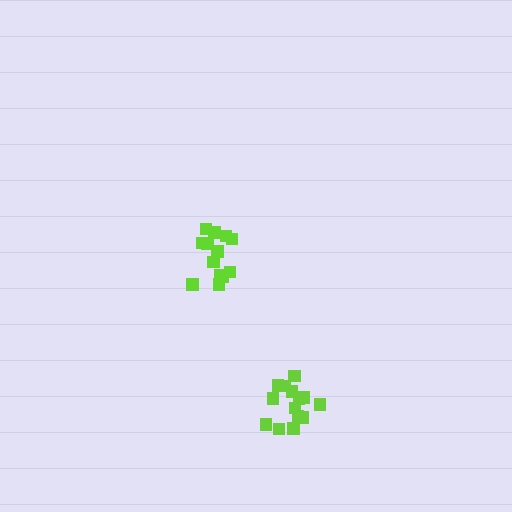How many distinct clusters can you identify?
There are 2 distinct clusters.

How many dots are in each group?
Group 1: 14 dots, Group 2: 13 dots (27 total).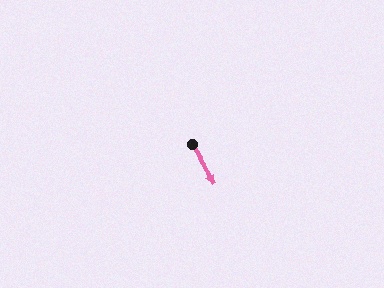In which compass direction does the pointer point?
Southeast.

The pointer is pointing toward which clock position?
Roughly 5 o'clock.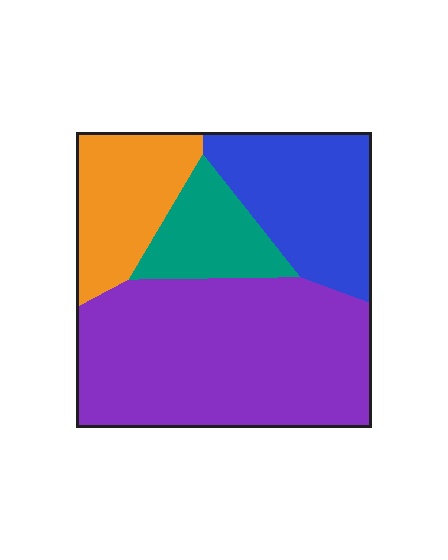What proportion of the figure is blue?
Blue covers roughly 20% of the figure.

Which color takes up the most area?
Purple, at roughly 50%.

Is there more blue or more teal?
Blue.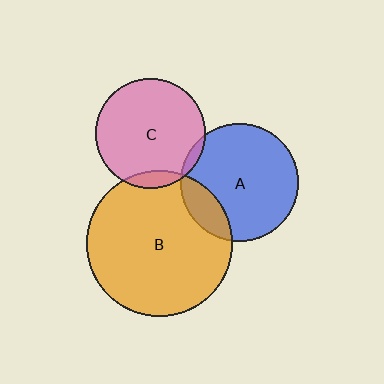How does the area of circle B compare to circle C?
Approximately 1.7 times.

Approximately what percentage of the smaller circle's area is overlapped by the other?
Approximately 10%.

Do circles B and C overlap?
Yes.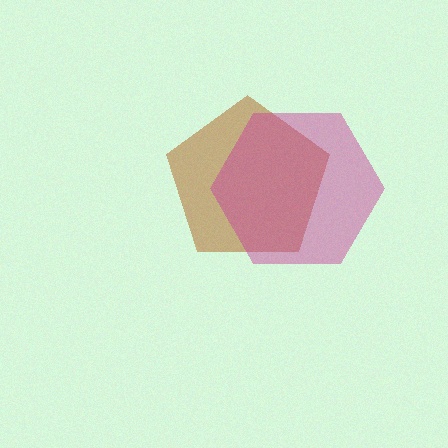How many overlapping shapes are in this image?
There are 2 overlapping shapes in the image.